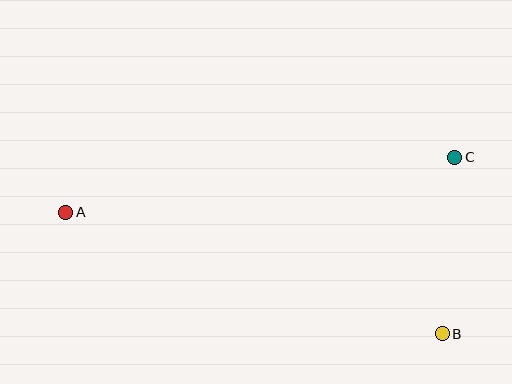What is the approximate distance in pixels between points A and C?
The distance between A and C is approximately 393 pixels.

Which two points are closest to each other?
Points B and C are closest to each other.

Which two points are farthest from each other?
Points A and B are farthest from each other.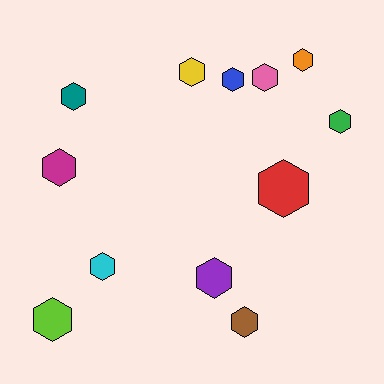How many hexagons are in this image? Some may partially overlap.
There are 12 hexagons.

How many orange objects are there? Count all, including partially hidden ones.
There is 1 orange object.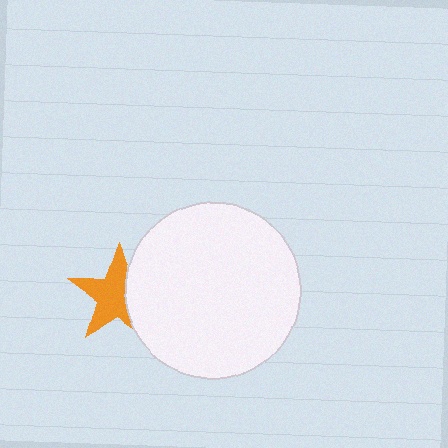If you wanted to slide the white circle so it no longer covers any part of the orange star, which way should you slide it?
Slide it right — that is the most direct way to separate the two shapes.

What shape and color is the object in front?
The object in front is a white circle.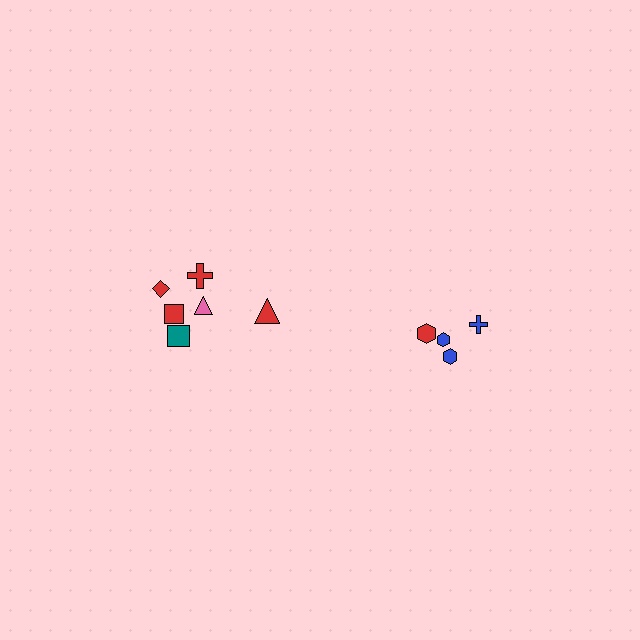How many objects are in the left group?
There are 6 objects.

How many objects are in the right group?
There are 4 objects.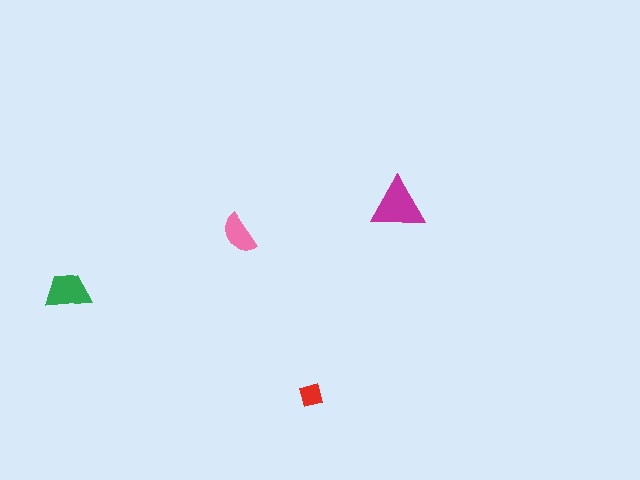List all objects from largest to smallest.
The magenta triangle, the green trapezoid, the pink semicircle, the red square.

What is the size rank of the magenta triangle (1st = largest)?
1st.